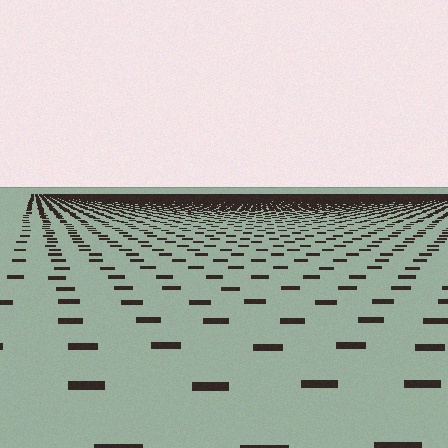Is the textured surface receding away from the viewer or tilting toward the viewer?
The surface is receding away from the viewer. Texture elements get smaller and denser toward the top.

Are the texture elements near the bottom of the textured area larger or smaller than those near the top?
Larger. Near the bottom, elements are closer to the viewer and appear at a bigger on-screen size.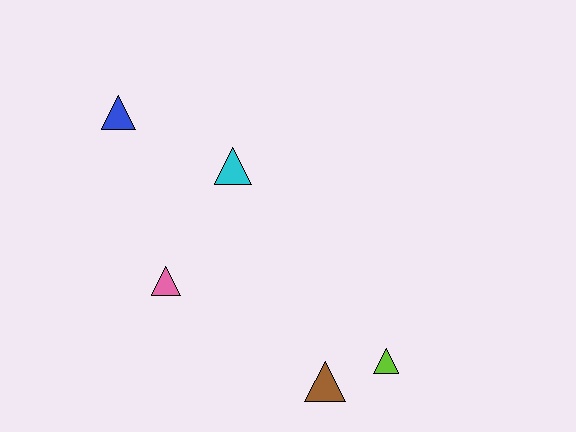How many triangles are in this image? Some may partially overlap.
There are 5 triangles.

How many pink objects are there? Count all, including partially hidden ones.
There is 1 pink object.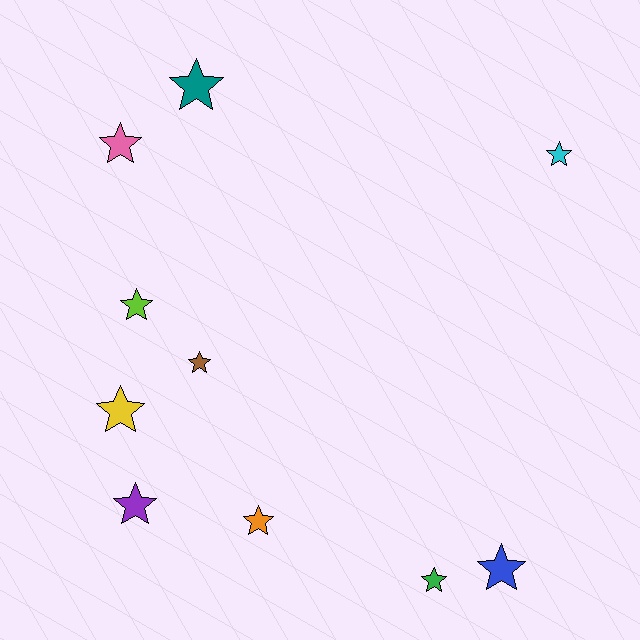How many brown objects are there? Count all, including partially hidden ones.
There is 1 brown object.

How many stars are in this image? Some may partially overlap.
There are 10 stars.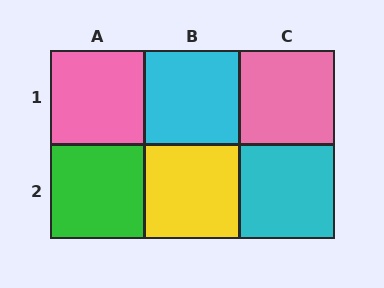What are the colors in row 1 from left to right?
Pink, cyan, pink.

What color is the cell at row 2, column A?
Green.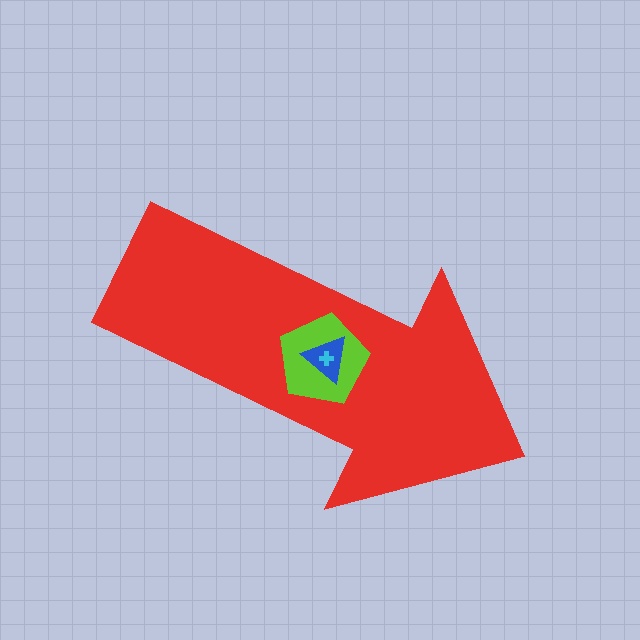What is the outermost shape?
The red arrow.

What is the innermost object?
The cyan cross.